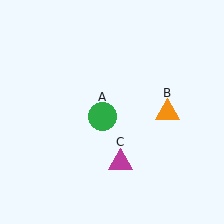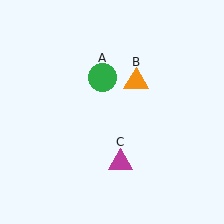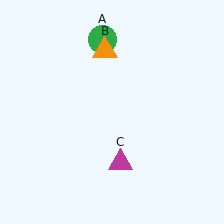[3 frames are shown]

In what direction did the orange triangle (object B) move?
The orange triangle (object B) moved up and to the left.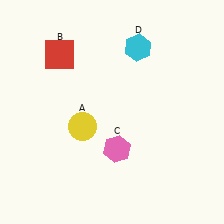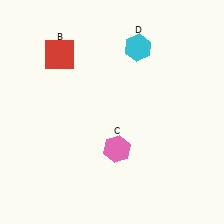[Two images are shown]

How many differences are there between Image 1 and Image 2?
There is 1 difference between the two images.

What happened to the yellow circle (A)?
The yellow circle (A) was removed in Image 2. It was in the bottom-left area of Image 1.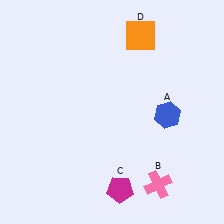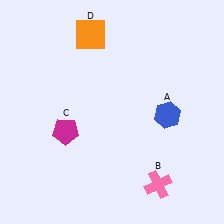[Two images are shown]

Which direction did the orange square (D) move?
The orange square (D) moved left.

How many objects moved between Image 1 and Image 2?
2 objects moved between the two images.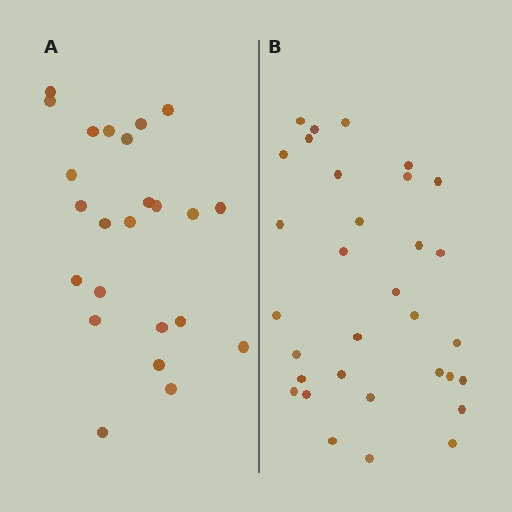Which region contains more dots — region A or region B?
Region B (the right region) has more dots.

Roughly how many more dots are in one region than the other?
Region B has roughly 8 or so more dots than region A.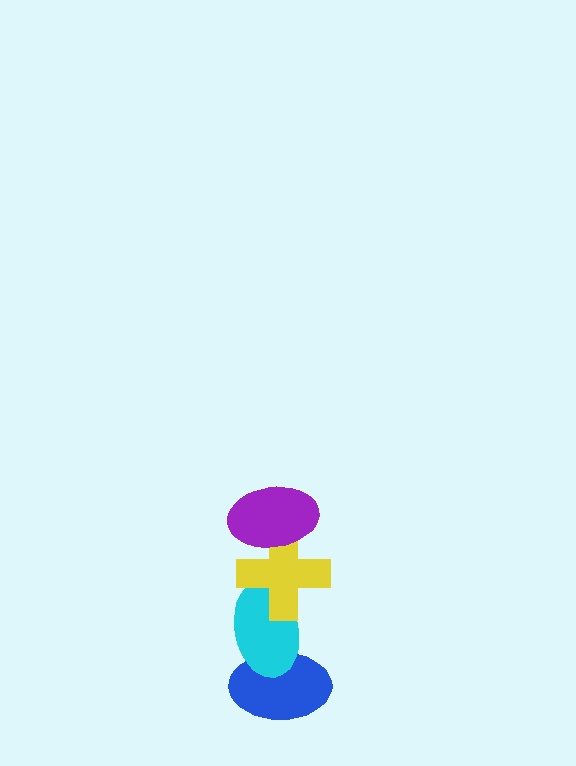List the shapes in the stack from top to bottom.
From top to bottom: the purple ellipse, the yellow cross, the cyan ellipse, the blue ellipse.